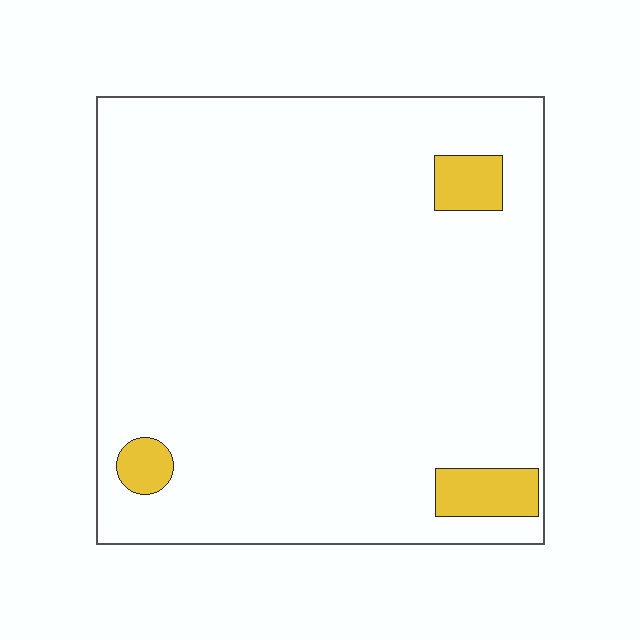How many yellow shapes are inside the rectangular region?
3.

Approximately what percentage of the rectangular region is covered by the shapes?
Approximately 5%.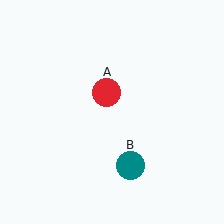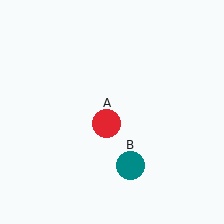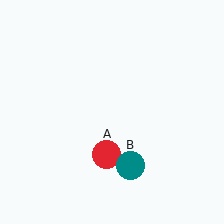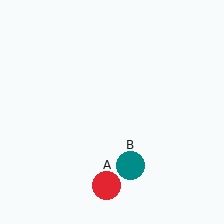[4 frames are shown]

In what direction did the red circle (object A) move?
The red circle (object A) moved down.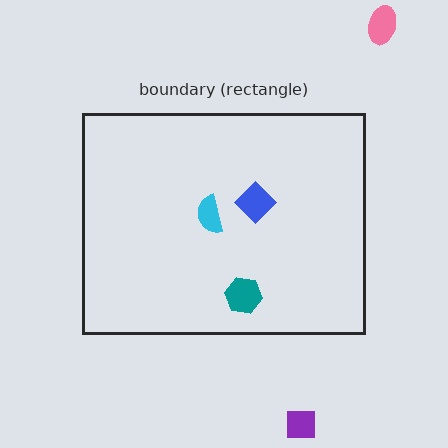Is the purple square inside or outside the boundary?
Outside.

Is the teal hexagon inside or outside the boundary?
Inside.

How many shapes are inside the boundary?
3 inside, 2 outside.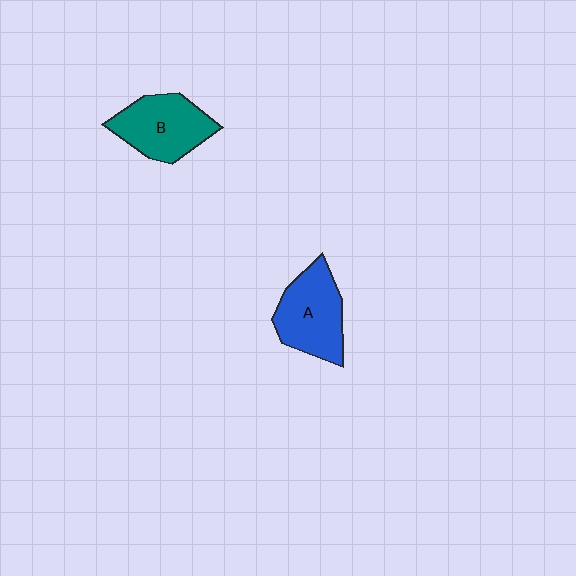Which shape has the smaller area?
Shape B (teal).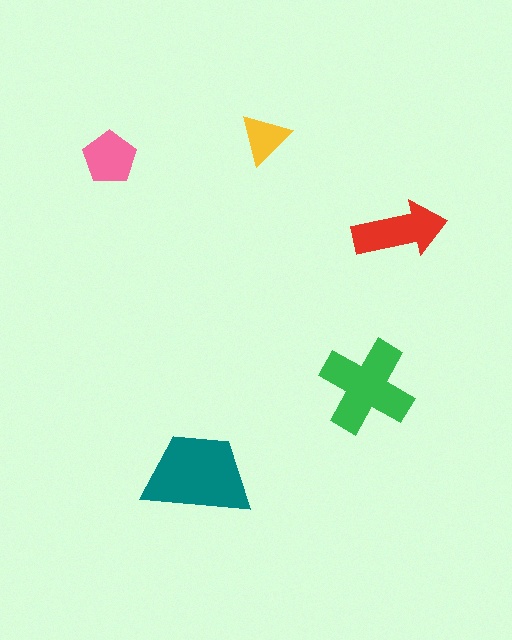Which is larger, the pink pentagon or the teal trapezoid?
The teal trapezoid.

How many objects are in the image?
There are 5 objects in the image.